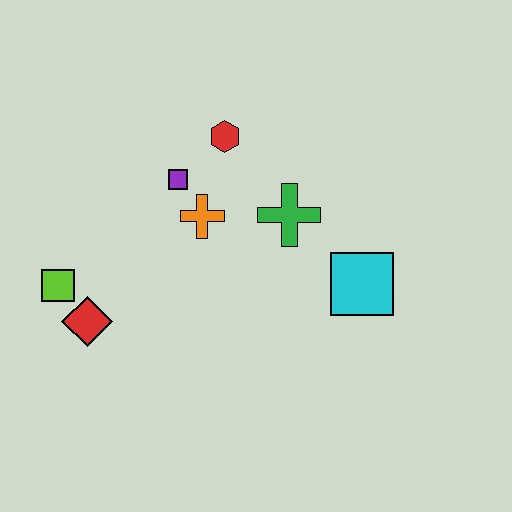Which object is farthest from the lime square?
The cyan square is farthest from the lime square.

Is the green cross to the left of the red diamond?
No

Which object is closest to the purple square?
The orange cross is closest to the purple square.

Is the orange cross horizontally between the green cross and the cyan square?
No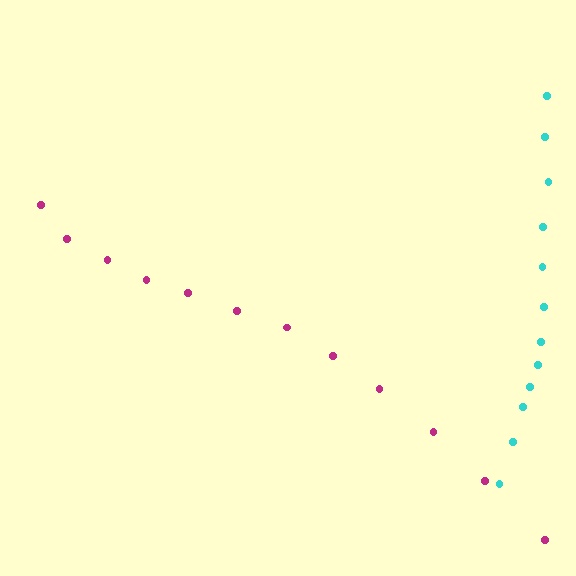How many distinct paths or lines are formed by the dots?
There are 2 distinct paths.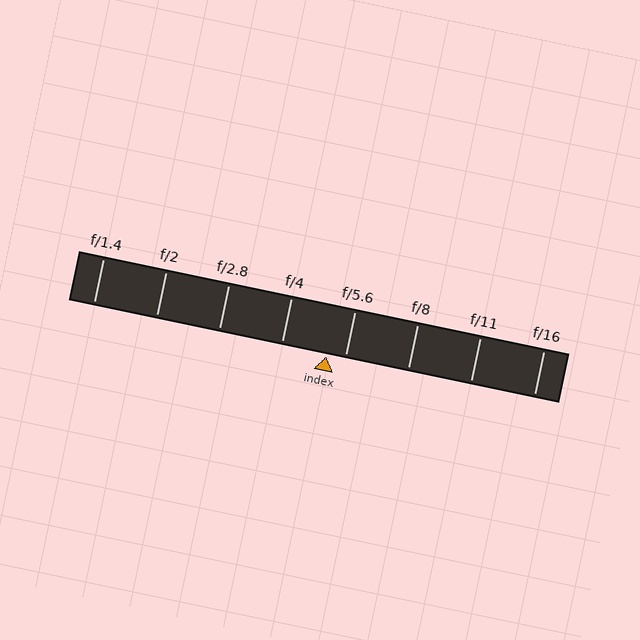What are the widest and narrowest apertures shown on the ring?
The widest aperture shown is f/1.4 and the narrowest is f/16.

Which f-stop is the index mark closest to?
The index mark is closest to f/5.6.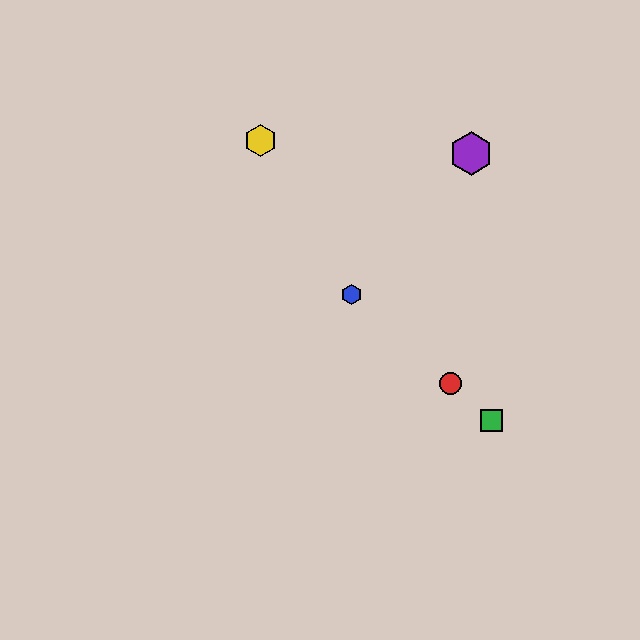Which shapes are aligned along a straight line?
The red circle, the blue hexagon, the green square are aligned along a straight line.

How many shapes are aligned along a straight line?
3 shapes (the red circle, the blue hexagon, the green square) are aligned along a straight line.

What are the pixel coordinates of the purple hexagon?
The purple hexagon is at (471, 154).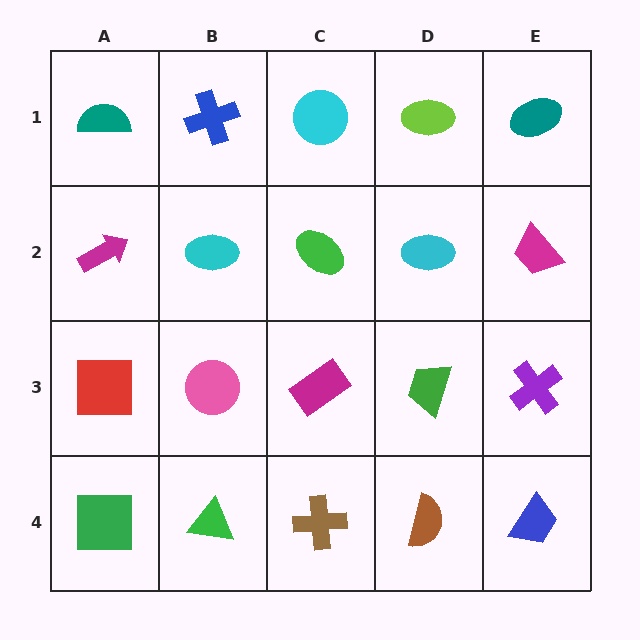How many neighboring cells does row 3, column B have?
4.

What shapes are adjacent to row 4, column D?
A green trapezoid (row 3, column D), a brown cross (row 4, column C), a blue trapezoid (row 4, column E).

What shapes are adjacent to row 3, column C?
A green ellipse (row 2, column C), a brown cross (row 4, column C), a pink circle (row 3, column B), a green trapezoid (row 3, column D).